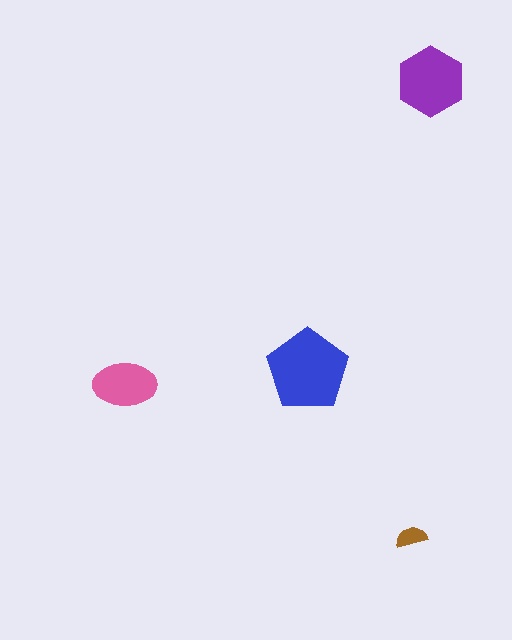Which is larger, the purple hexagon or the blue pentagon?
The blue pentagon.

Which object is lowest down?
The brown semicircle is bottommost.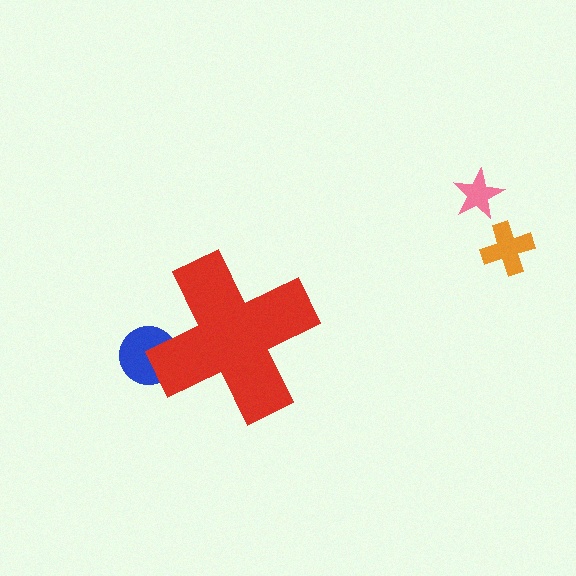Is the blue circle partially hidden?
Yes, the blue circle is partially hidden behind the red cross.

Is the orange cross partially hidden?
No, the orange cross is fully visible.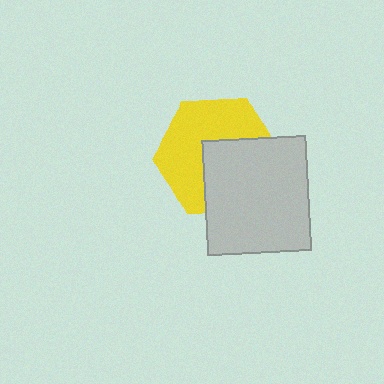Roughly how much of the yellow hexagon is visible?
About half of it is visible (roughly 56%).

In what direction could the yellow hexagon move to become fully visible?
The yellow hexagon could move toward the upper-left. That would shift it out from behind the light gray rectangle entirely.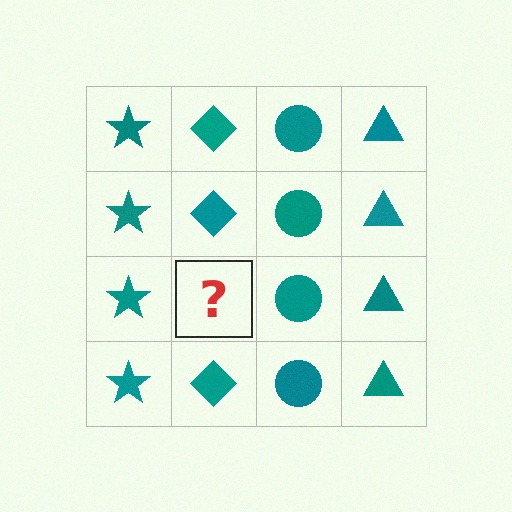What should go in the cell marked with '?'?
The missing cell should contain a teal diamond.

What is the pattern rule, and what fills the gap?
The rule is that each column has a consistent shape. The gap should be filled with a teal diamond.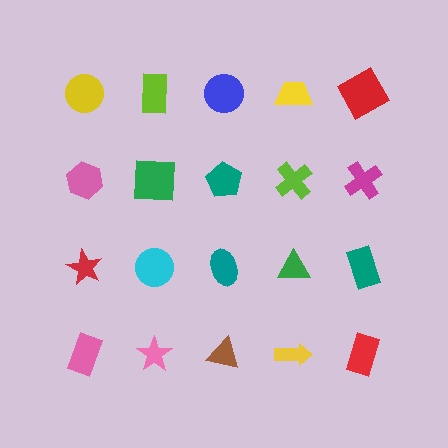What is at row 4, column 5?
A red rectangle.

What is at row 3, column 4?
A green triangle.